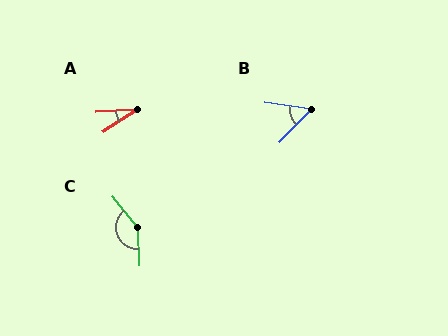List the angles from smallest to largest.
A (30°), B (54°), C (144°).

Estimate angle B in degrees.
Approximately 54 degrees.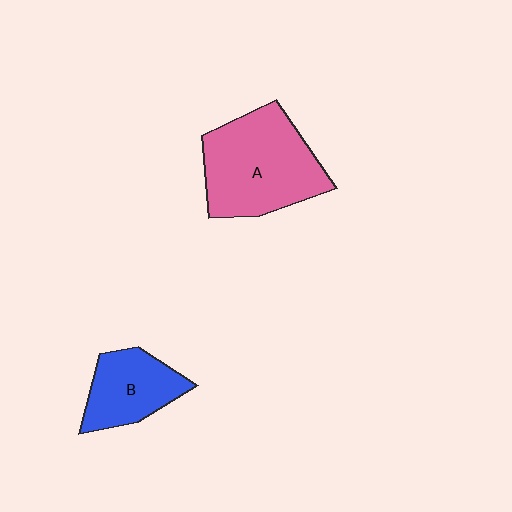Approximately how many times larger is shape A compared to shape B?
Approximately 1.7 times.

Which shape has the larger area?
Shape A (pink).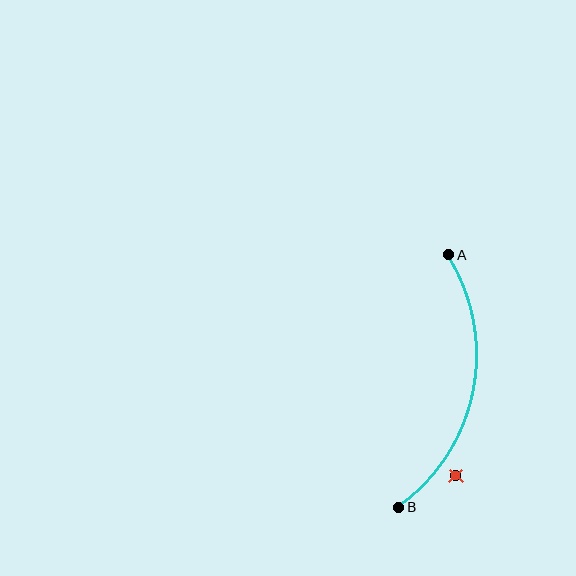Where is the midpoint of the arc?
The arc midpoint is the point on the curve farthest from the straight line joining A and B. It sits to the right of that line.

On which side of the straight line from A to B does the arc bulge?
The arc bulges to the right of the straight line connecting A and B.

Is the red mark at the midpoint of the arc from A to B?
No — the red mark does not lie on the arc at all. It sits slightly outside the curve.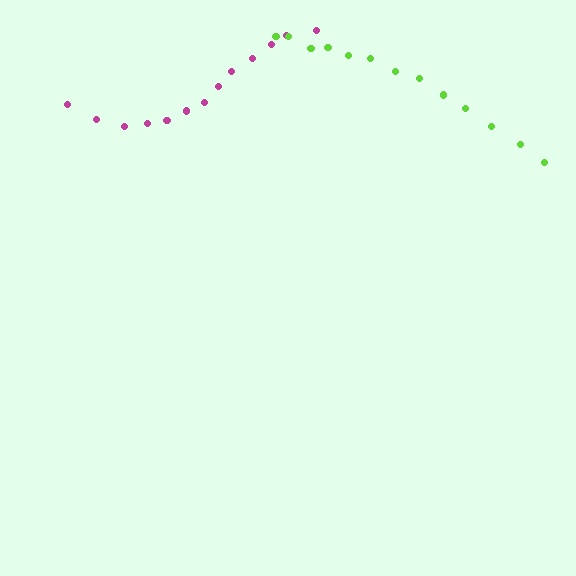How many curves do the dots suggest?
There are 2 distinct paths.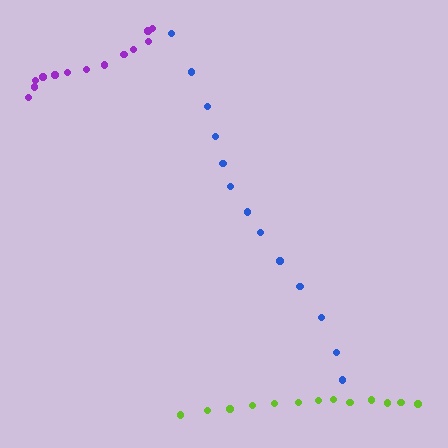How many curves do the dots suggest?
There are 3 distinct paths.